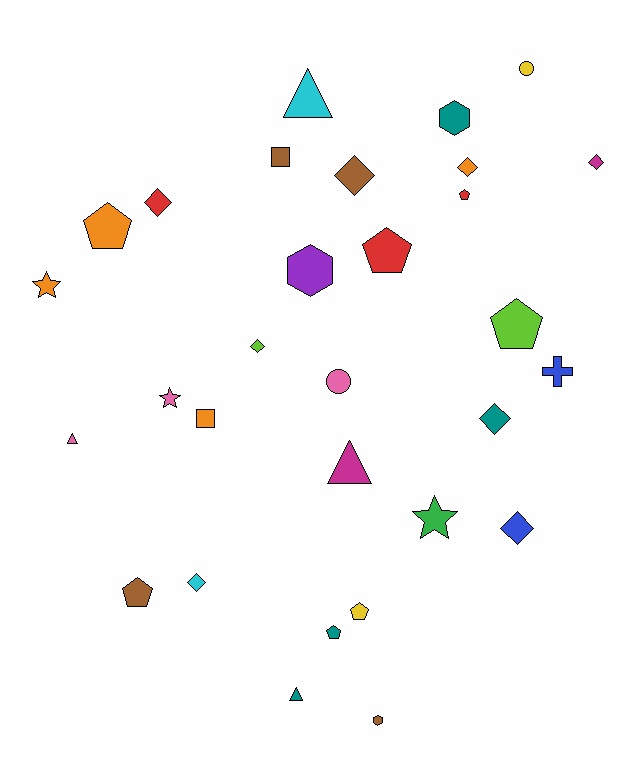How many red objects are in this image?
There are 3 red objects.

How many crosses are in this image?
There is 1 cross.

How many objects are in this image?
There are 30 objects.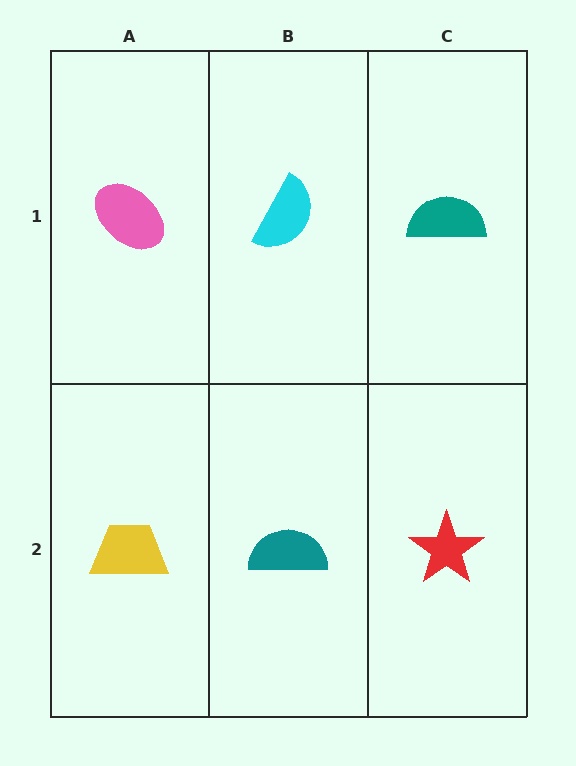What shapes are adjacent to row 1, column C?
A red star (row 2, column C), a cyan semicircle (row 1, column B).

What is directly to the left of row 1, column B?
A pink ellipse.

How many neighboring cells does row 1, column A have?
2.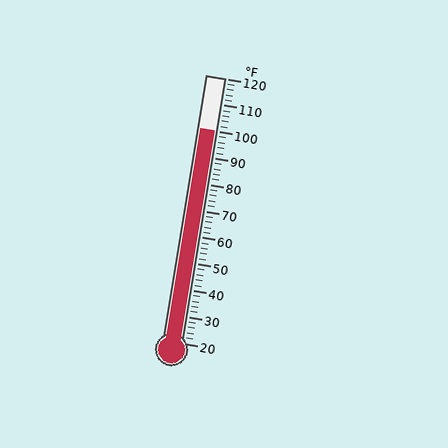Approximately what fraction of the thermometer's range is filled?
The thermometer is filled to approximately 80% of its range.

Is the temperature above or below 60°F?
The temperature is above 60°F.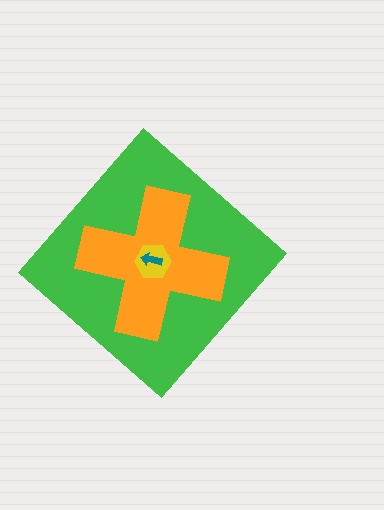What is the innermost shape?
The teal arrow.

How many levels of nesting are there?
4.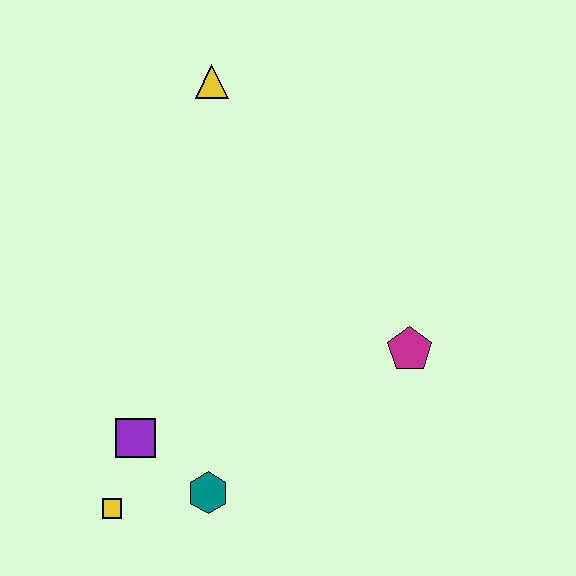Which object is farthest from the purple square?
The yellow triangle is farthest from the purple square.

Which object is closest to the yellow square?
The purple square is closest to the yellow square.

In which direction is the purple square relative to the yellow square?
The purple square is above the yellow square.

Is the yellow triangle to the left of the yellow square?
No